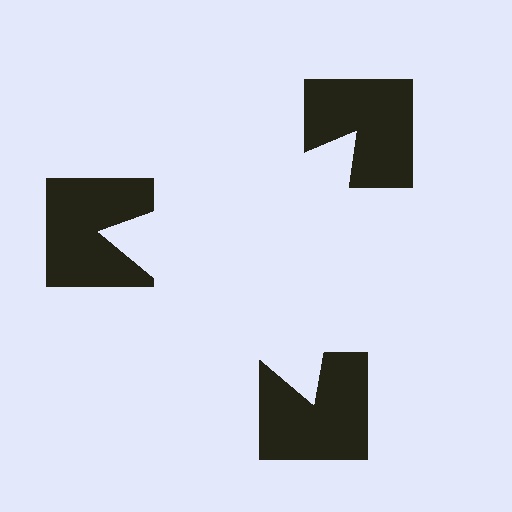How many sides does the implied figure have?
3 sides.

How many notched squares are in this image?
There are 3 — one at each vertex of the illusory triangle.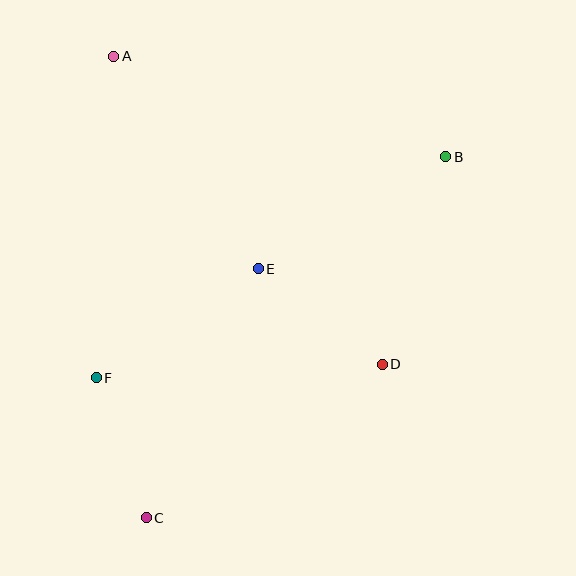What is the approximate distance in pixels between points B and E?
The distance between B and E is approximately 218 pixels.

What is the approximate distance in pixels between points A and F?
The distance between A and F is approximately 322 pixels.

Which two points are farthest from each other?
Points B and C are farthest from each other.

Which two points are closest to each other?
Points C and F are closest to each other.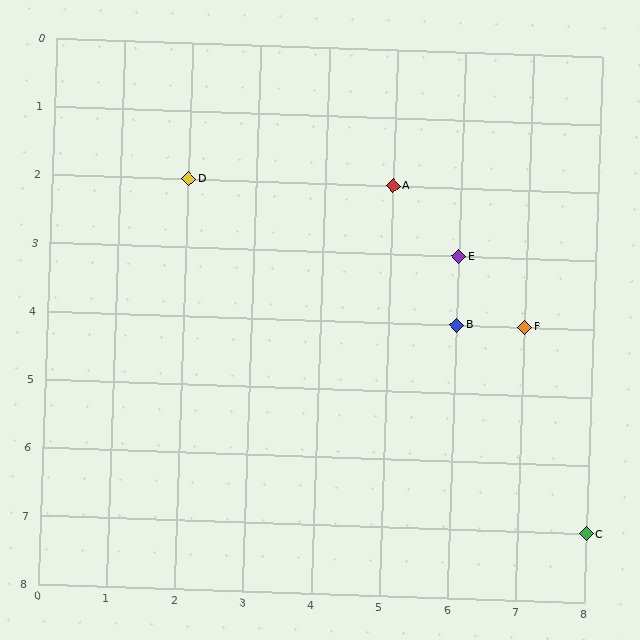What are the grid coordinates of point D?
Point D is at grid coordinates (2, 2).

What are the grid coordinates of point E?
Point E is at grid coordinates (6, 3).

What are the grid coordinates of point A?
Point A is at grid coordinates (5, 2).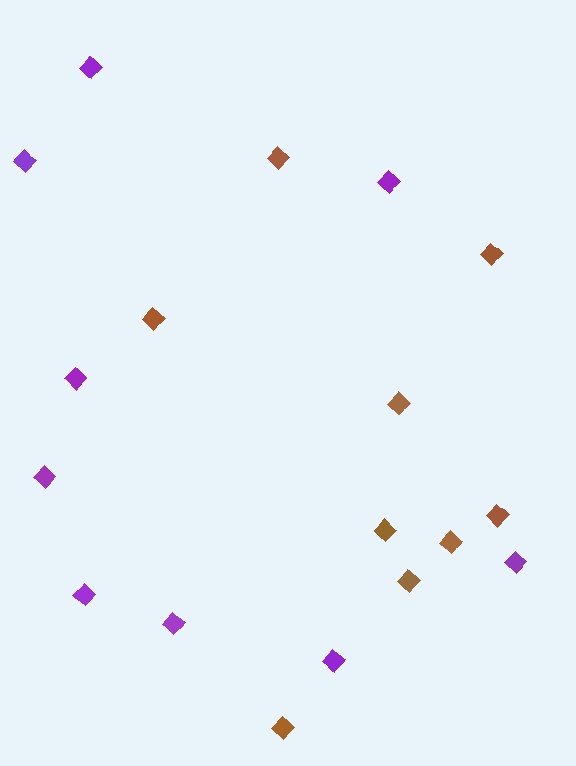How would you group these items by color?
There are 2 groups: one group of brown diamonds (9) and one group of purple diamonds (9).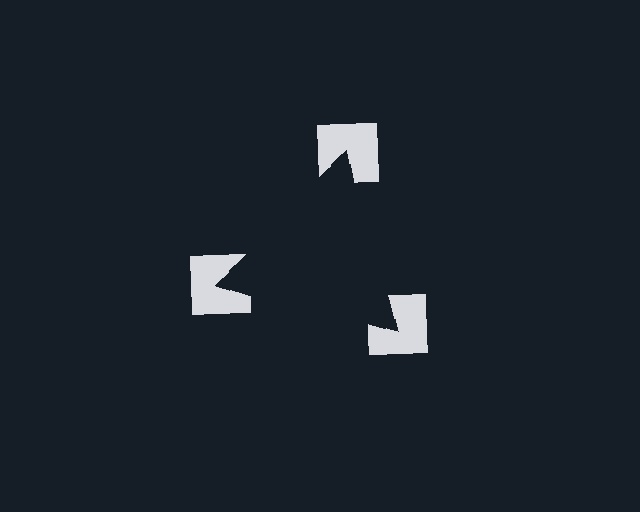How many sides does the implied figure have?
3 sides.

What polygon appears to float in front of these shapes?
An illusory triangle — its edges are inferred from the aligned wedge cuts in the notched squares, not physically drawn.